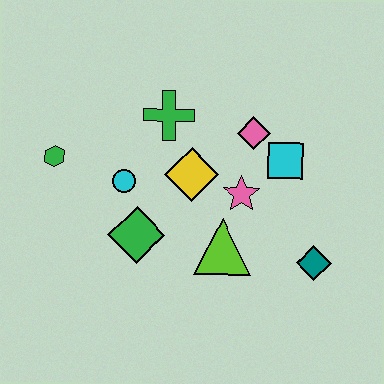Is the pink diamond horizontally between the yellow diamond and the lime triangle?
No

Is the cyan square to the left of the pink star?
No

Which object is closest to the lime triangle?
The pink star is closest to the lime triangle.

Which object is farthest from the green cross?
The teal diamond is farthest from the green cross.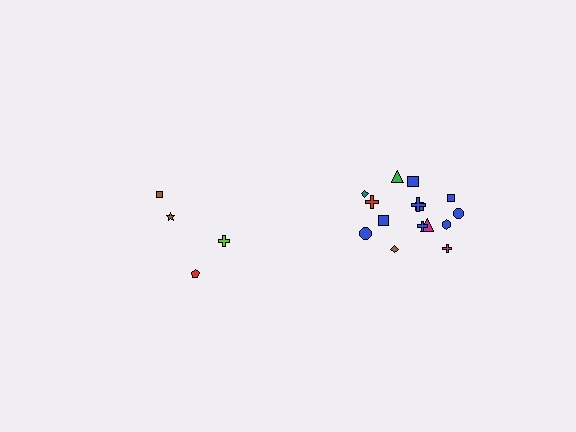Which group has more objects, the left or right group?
The right group.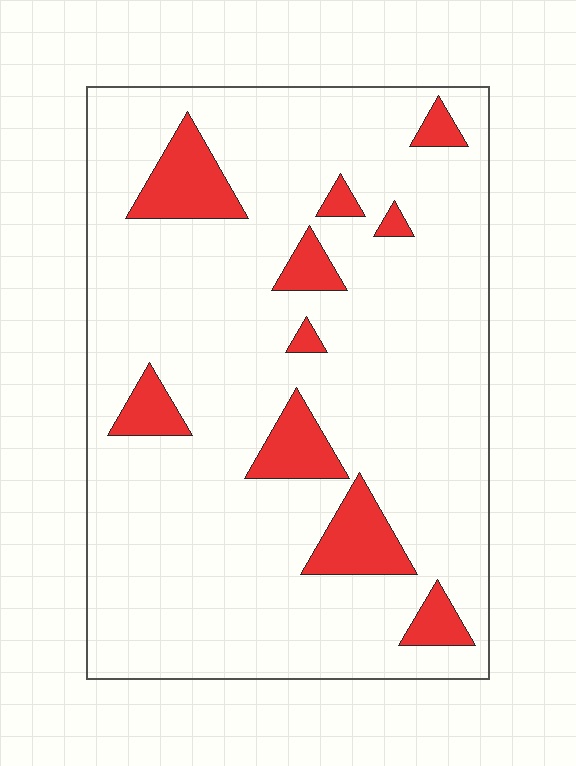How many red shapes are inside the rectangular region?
10.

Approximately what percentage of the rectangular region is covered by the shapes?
Approximately 15%.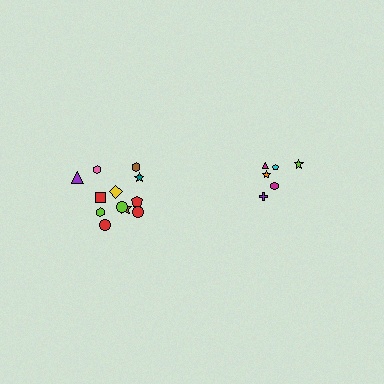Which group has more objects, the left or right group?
The left group.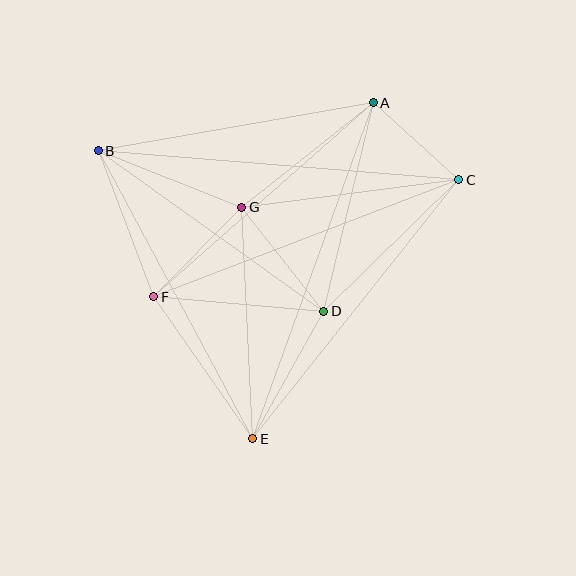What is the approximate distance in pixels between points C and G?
The distance between C and G is approximately 219 pixels.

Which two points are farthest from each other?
Points B and C are farthest from each other.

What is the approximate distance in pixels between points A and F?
The distance between A and F is approximately 293 pixels.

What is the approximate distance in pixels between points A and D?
The distance between A and D is approximately 214 pixels.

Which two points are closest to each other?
Points A and C are closest to each other.